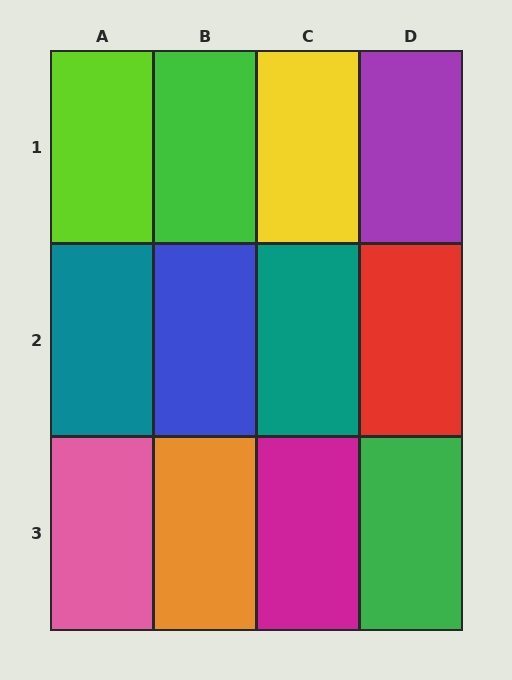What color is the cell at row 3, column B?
Orange.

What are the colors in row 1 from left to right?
Lime, green, yellow, purple.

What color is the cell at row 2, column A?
Teal.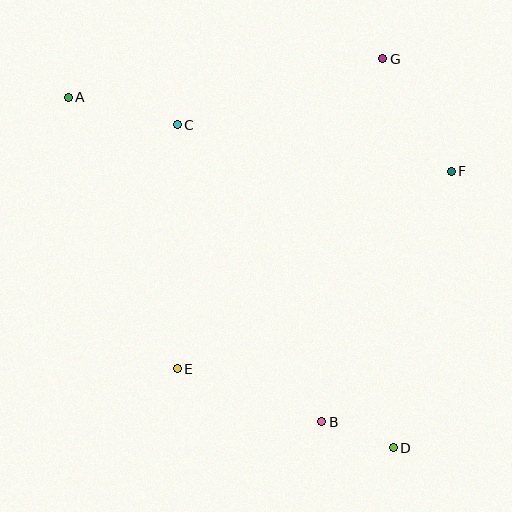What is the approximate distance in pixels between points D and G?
The distance between D and G is approximately 389 pixels.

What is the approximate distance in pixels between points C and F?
The distance between C and F is approximately 278 pixels.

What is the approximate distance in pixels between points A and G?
The distance between A and G is approximately 317 pixels.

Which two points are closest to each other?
Points B and D are closest to each other.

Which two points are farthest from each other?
Points A and D are farthest from each other.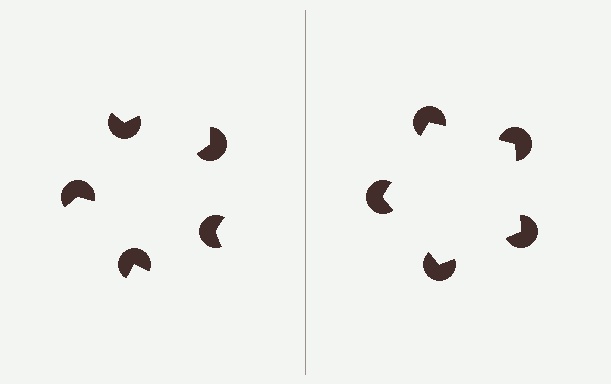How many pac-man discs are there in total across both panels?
10 — 5 on each side.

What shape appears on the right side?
An illusory pentagon.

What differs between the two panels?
The pac-man discs are positioned identically on both sides; only the wedge orientations differ. On the right they align to a pentagon; on the left they are misaligned.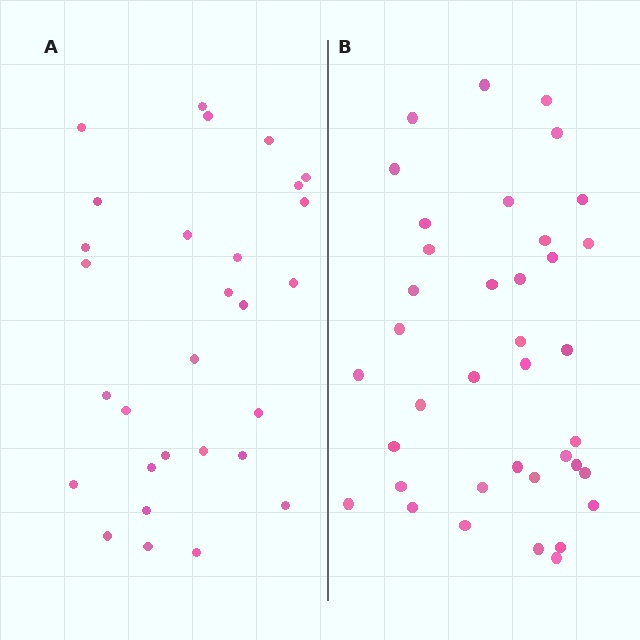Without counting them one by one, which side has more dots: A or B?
Region B (the right region) has more dots.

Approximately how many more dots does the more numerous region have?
Region B has roughly 8 or so more dots than region A.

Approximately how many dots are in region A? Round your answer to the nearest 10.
About 30 dots. (The exact count is 29, which rounds to 30.)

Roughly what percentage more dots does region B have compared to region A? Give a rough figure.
About 30% more.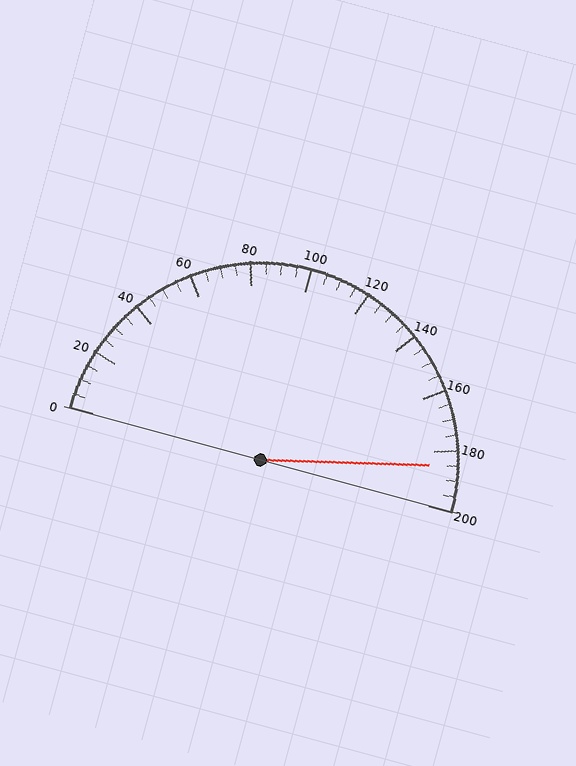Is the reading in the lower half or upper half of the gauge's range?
The reading is in the upper half of the range (0 to 200).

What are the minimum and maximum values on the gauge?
The gauge ranges from 0 to 200.